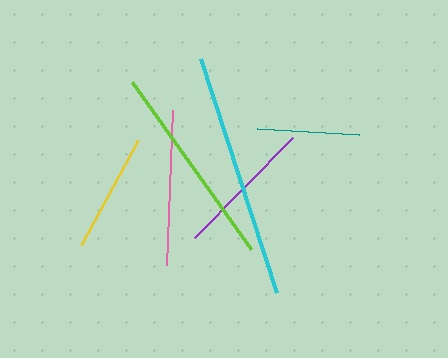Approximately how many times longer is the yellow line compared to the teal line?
The yellow line is approximately 1.2 times the length of the teal line.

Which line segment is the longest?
The cyan line is the longest at approximately 246 pixels.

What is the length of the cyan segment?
The cyan segment is approximately 246 pixels long.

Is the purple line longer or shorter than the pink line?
The pink line is longer than the purple line.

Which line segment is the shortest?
The teal line is the shortest at approximately 102 pixels.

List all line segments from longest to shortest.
From longest to shortest: cyan, lime, pink, purple, yellow, teal.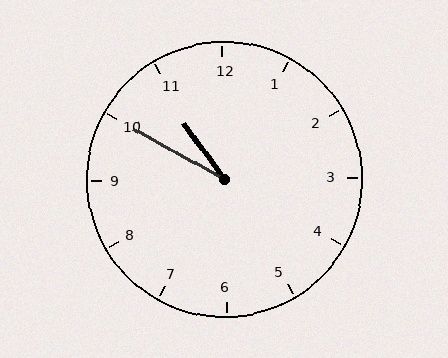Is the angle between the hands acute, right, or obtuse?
It is acute.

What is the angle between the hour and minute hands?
Approximately 25 degrees.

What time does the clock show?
10:50.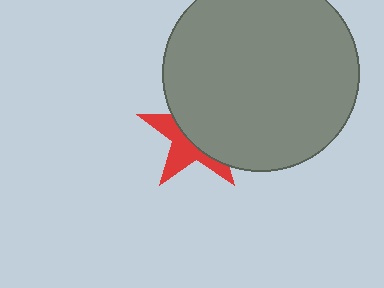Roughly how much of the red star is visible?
A small part of it is visible (roughly 41%).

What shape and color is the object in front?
The object in front is a gray circle.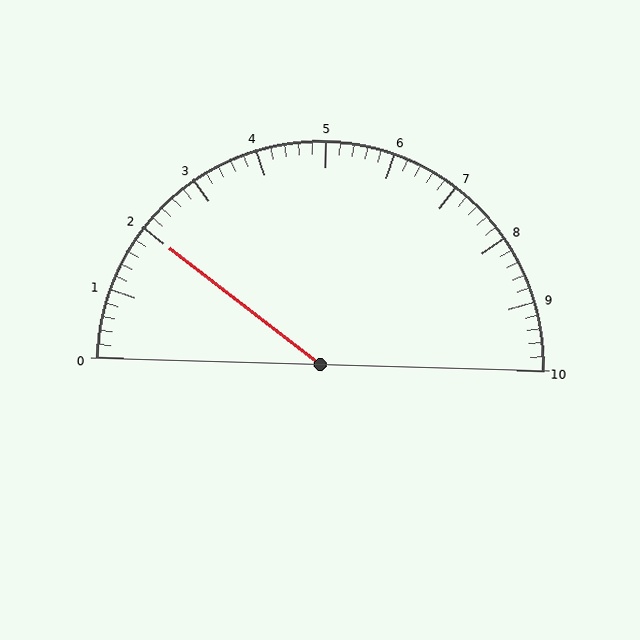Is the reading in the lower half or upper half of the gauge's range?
The reading is in the lower half of the range (0 to 10).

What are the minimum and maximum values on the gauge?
The gauge ranges from 0 to 10.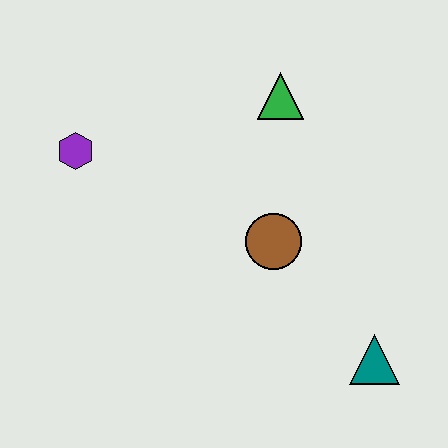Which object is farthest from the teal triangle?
The purple hexagon is farthest from the teal triangle.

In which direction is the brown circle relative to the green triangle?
The brown circle is below the green triangle.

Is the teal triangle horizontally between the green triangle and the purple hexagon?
No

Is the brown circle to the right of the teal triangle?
No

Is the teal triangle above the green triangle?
No